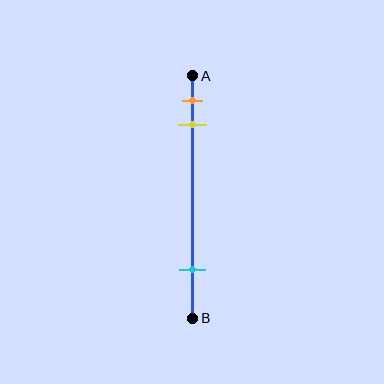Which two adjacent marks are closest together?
The orange and yellow marks are the closest adjacent pair.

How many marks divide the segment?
There are 3 marks dividing the segment.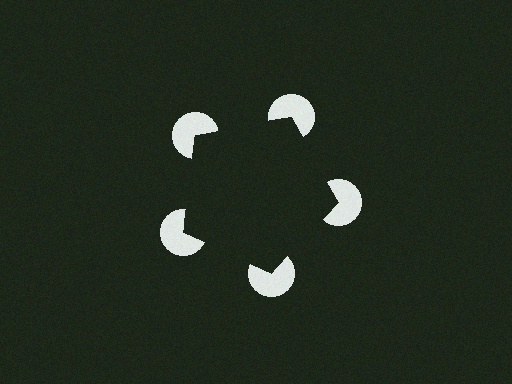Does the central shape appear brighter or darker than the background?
It typically appears slightly darker than the background, even though no actual brightness change is drawn.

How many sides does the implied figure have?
5 sides.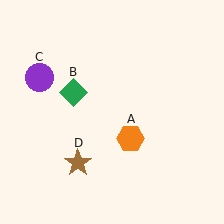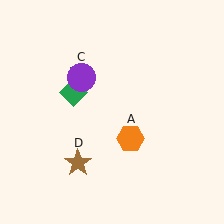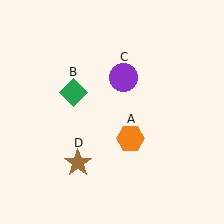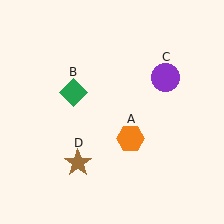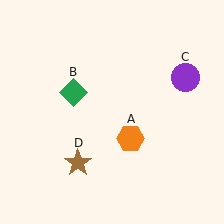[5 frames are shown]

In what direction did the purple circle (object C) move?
The purple circle (object C) moved right.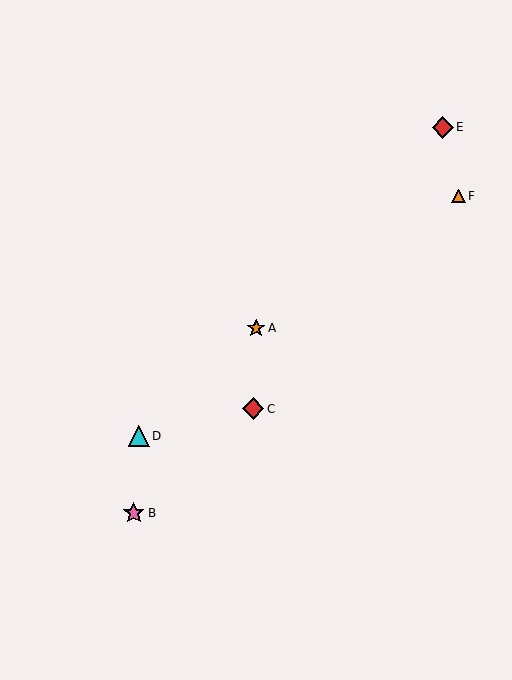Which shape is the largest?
The pink star (labeled B) is the largest.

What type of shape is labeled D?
Shape D is a cyan triangle.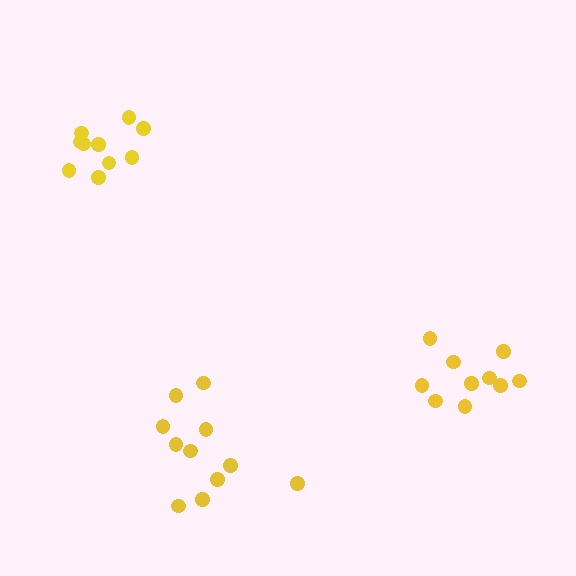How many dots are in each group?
Group 1: 11 dots, Group 2: 10 dots, Group 3: 10 dots (31 total).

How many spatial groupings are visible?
There are 3 spatial groupings.